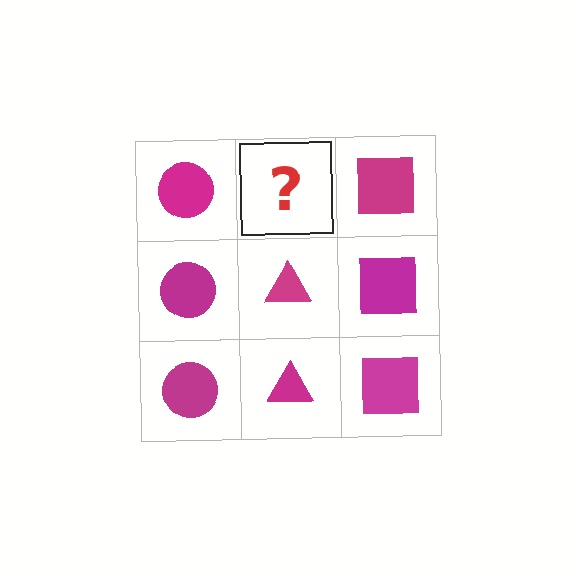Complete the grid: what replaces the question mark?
The question mark should be replaced with a magenta triangle.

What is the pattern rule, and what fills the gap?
The rule is that each column has a consistent shape. The gap should be filled with a magenta triangle.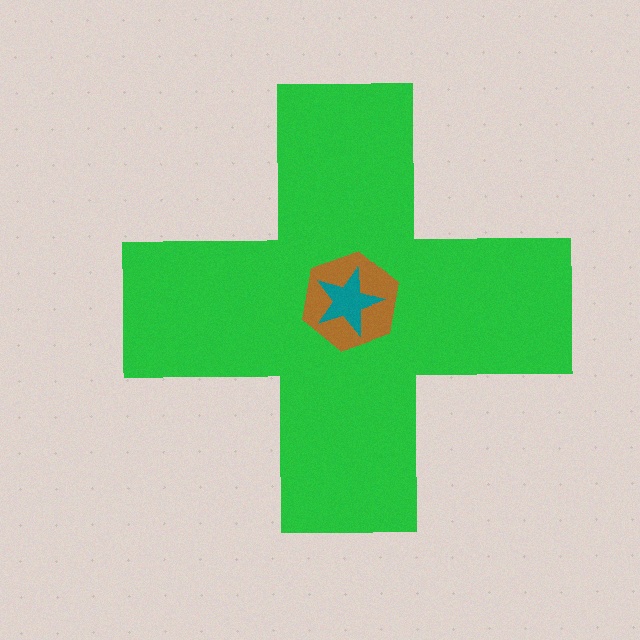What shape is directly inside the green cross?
The brown hexagon.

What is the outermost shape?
The green cross.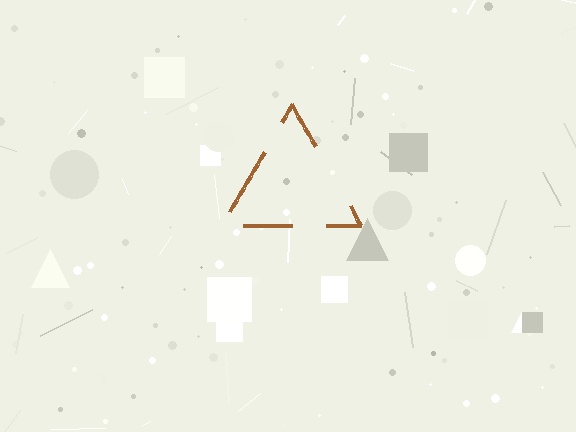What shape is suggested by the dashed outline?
The dashed outline suggests a triangle.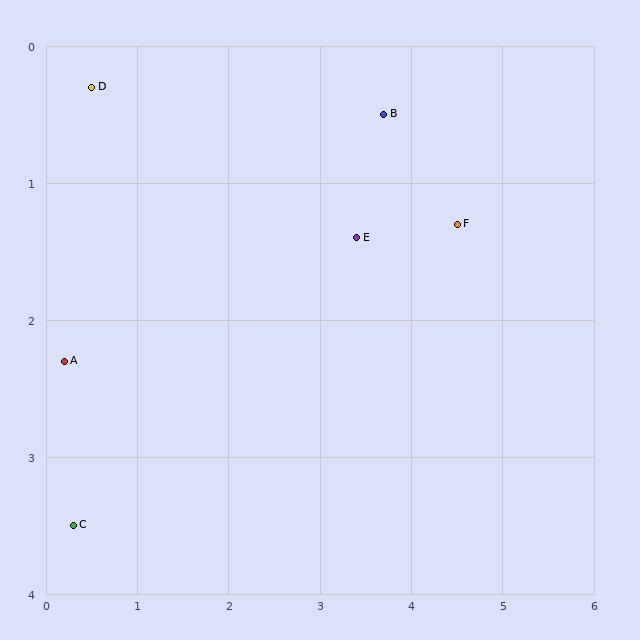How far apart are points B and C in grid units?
Points B and C are about 4.5 grid units apart.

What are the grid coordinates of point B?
Point B is at approximately (3.7, 0.5).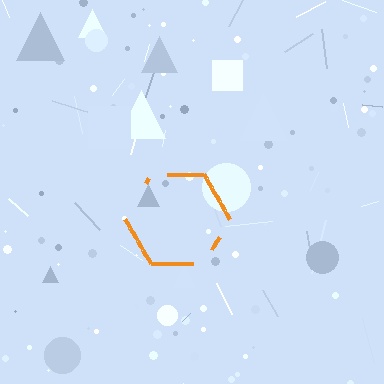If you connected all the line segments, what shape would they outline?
They would outline a hexagon.